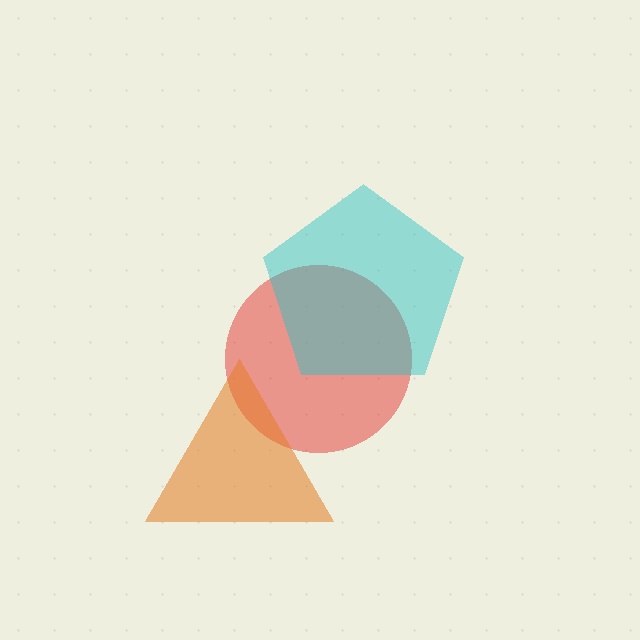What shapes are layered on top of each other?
The layered shapes are: a red circle, a cyan pentagon, an orange triangle.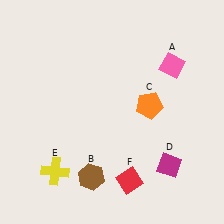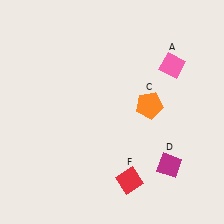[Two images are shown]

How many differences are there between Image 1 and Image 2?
There are 2 differences between the two images.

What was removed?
The brown hexagon (B), the yellow cross (E) were removed in Image 2.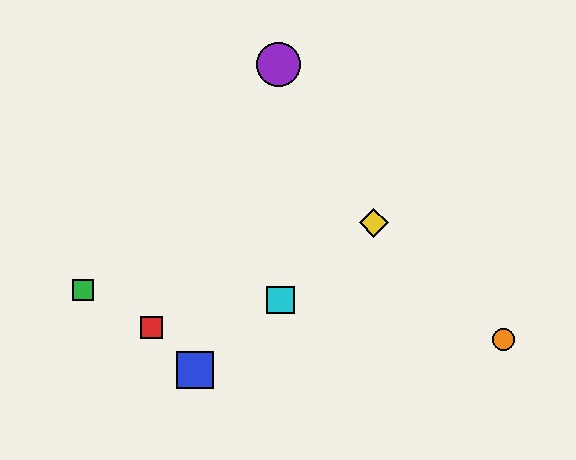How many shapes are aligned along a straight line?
3 shapes (the blue square, the yellow diamond, the cyan square) are aligned along a straight line.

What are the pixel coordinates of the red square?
The red square is at (152, 327).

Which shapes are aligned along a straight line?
The blue square, the yellow diamond, the cyan square are aligned along a straight line.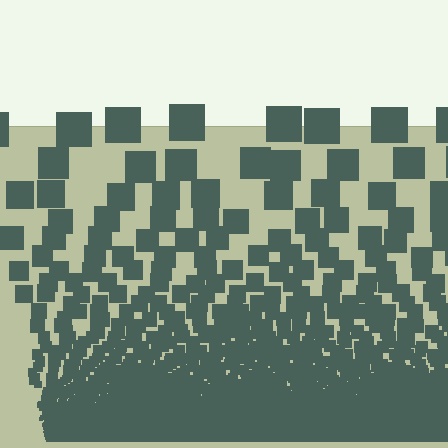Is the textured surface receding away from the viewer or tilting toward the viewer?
The surface appears to tilt toward the viewer. Texture elements get larger and sparser toward the top.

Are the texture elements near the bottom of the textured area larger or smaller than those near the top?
Smaller. The gradient is inverted — elements near the bottom are smaller and denser.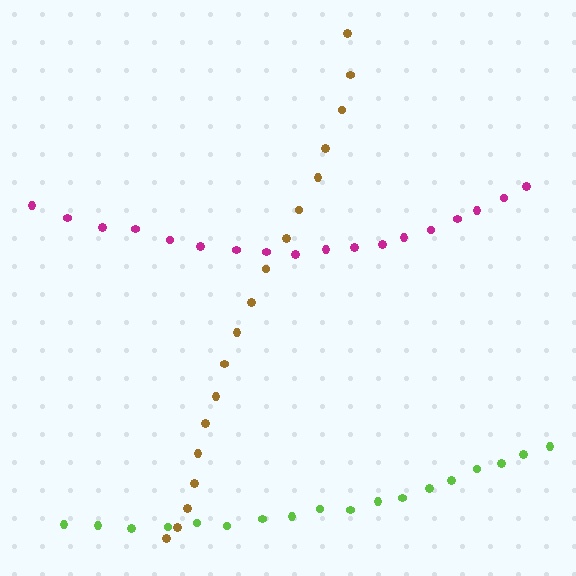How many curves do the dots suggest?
There are 3 distinct paths.